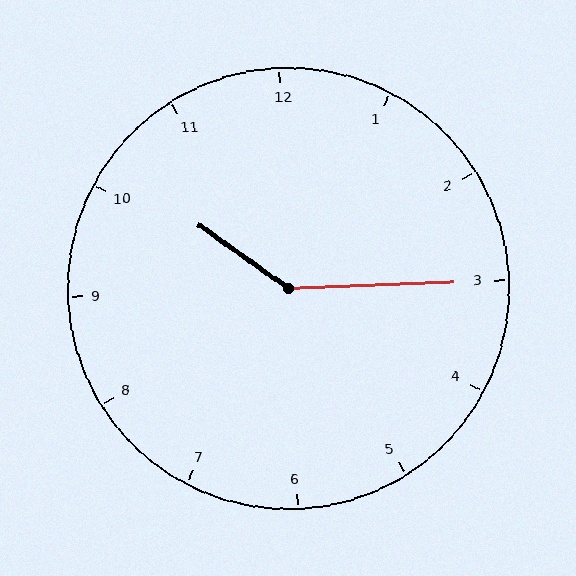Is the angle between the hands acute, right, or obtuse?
It is obtuse.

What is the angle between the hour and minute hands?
Approximately 142 degrees.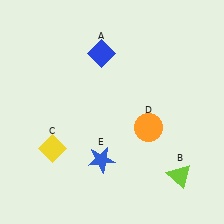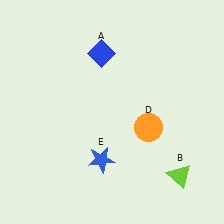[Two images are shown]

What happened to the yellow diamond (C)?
The yellow diamond (C) was removed in Image 2. It was in the bottom-left area of Image 1.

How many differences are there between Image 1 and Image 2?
There is 1 difference between the two images.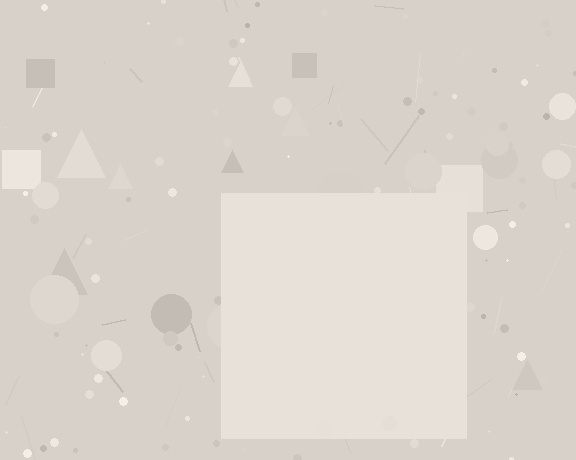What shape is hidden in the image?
A square is hidden in the image.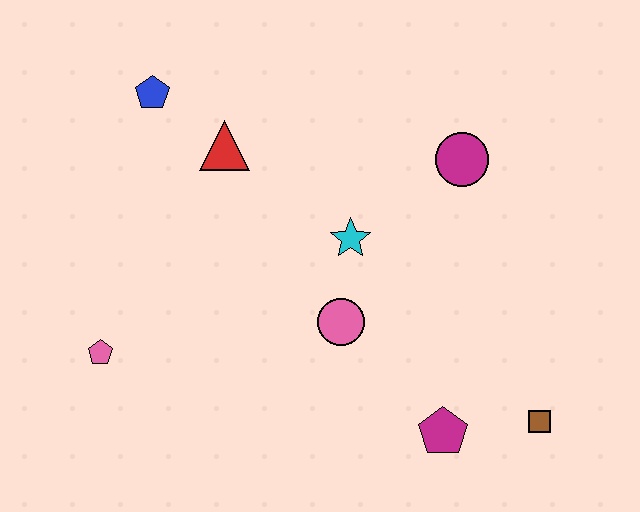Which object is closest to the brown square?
The magenta pentagon is closest to the brown square.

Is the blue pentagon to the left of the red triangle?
Yes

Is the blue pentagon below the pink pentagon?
No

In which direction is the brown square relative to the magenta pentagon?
The brown square is to the right of the magenta pentagon.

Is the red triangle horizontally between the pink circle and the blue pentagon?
Yes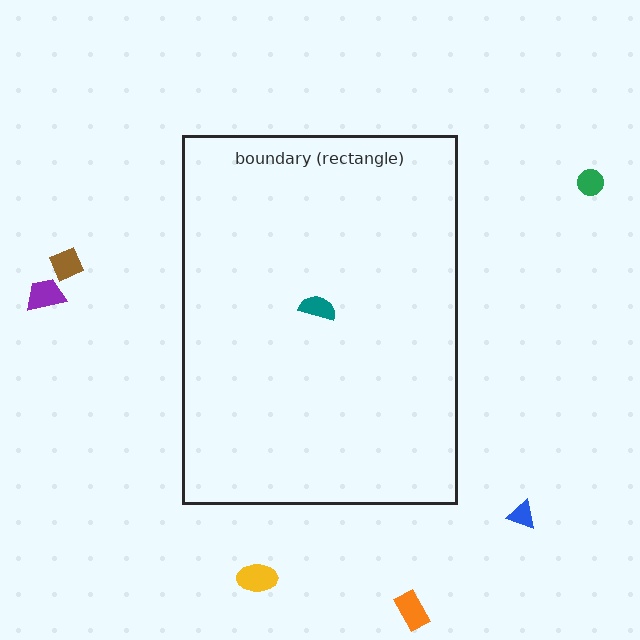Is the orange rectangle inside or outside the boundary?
Outside.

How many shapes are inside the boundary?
1 inside, 6 outside.